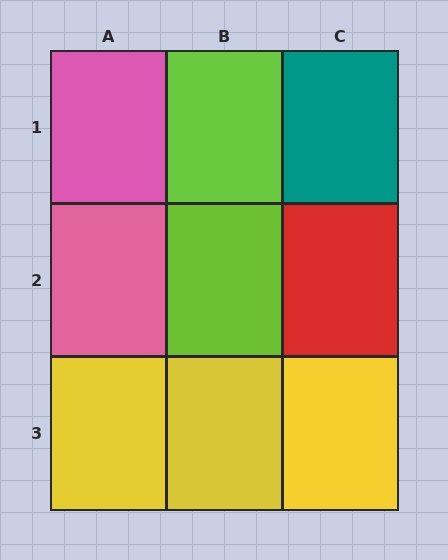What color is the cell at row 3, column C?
Yellow.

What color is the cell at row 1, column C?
Teal.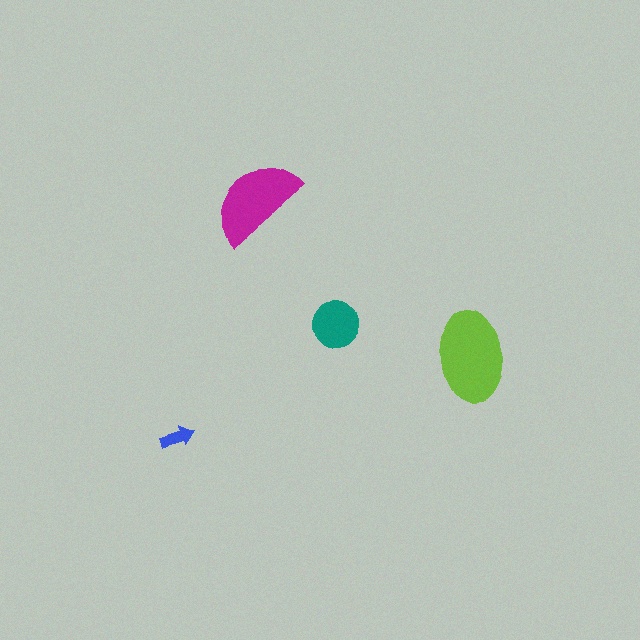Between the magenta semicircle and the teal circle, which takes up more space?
The magenta semicircle.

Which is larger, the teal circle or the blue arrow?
The teal circle.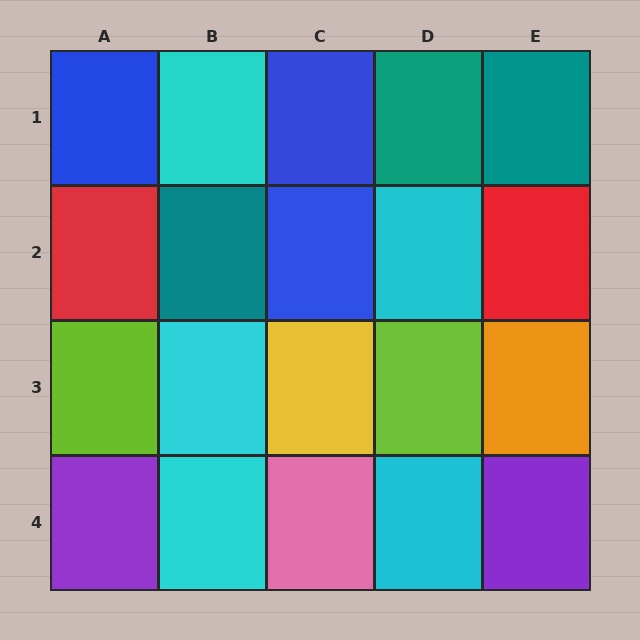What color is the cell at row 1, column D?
Teal.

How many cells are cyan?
5 cells are cyan.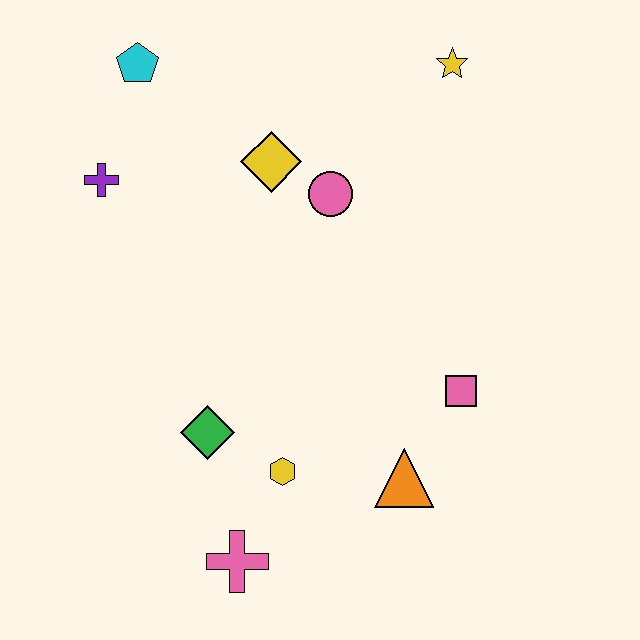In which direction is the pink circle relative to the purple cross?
The pink circle is to the right of the purple cross.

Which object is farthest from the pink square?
The cyan pentagon is farthest from the pink square.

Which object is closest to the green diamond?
The yellow hexagon is closest to the green diamond.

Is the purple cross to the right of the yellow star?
No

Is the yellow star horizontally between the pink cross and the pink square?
Yes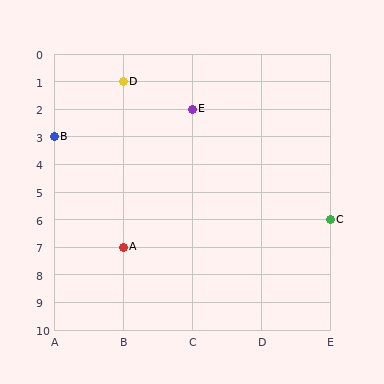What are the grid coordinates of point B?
Point B is at grid coordinates (A, 3).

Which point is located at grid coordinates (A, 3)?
Point B is at (A, 3).